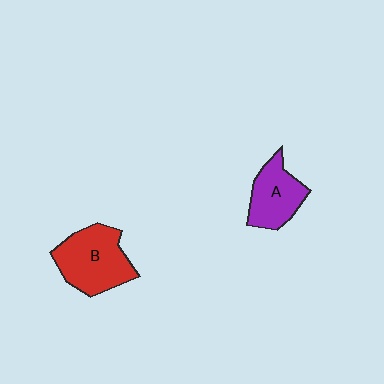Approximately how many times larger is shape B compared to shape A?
Approximately 1.4 times.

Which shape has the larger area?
Shape B (red).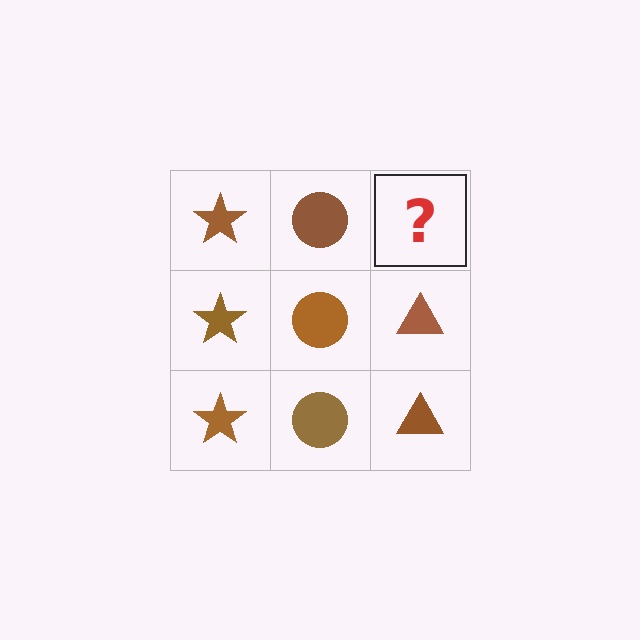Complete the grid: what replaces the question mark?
The question mark should be replaced with a brown triangle.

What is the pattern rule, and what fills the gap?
The rule is that each column has a consistent shape. The gap should be filled with a brown triangle.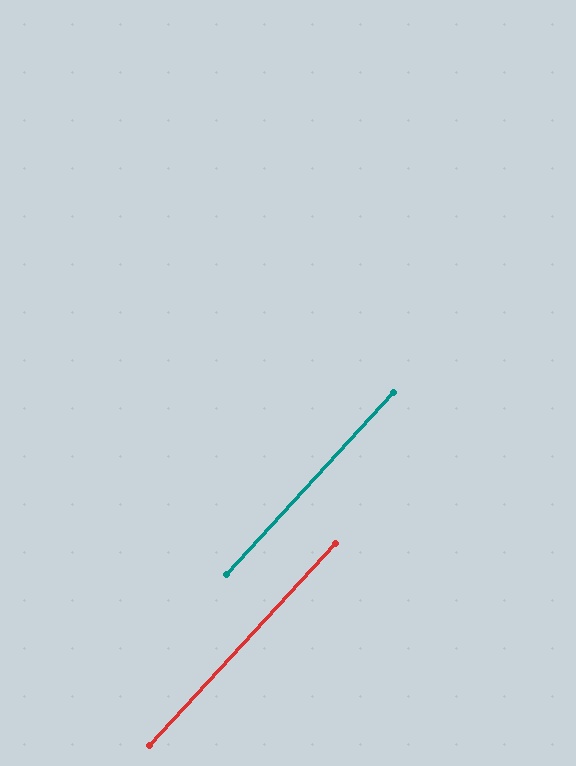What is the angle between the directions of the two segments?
Approximately 0 degrees.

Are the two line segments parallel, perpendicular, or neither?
Parallel — their directions differ by only 0.1°.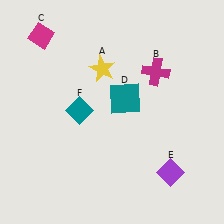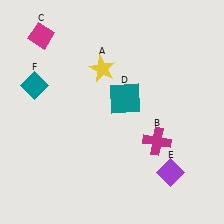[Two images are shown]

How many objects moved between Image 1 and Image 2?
2 objects moved between the two images.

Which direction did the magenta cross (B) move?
The magenta cross (B) moved down.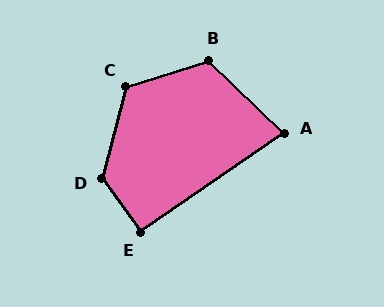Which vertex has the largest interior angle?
D, at approximately 129 degrees.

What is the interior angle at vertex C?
Approximately 122 degrees (obtuse).